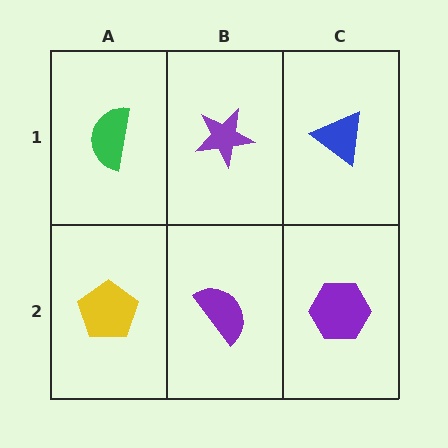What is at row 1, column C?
A blue triangle.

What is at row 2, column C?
A purple hexagon.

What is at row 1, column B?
A purple star.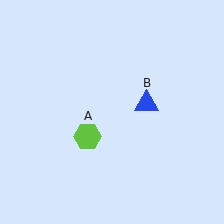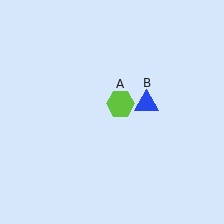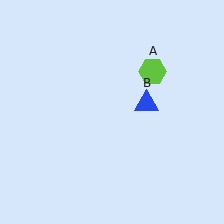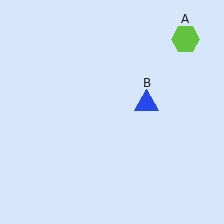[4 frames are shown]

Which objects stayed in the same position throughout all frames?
Blue triangle (object B) remained stationary.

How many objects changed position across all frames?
1 object changed position: lime hexagon (object A).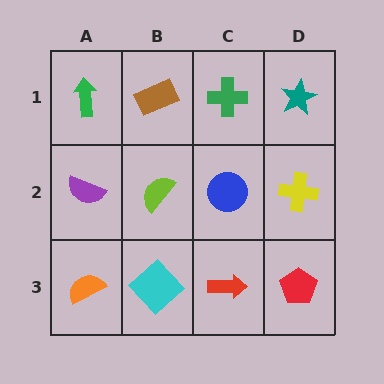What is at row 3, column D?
A red pentagon.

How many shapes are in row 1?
4 shapes.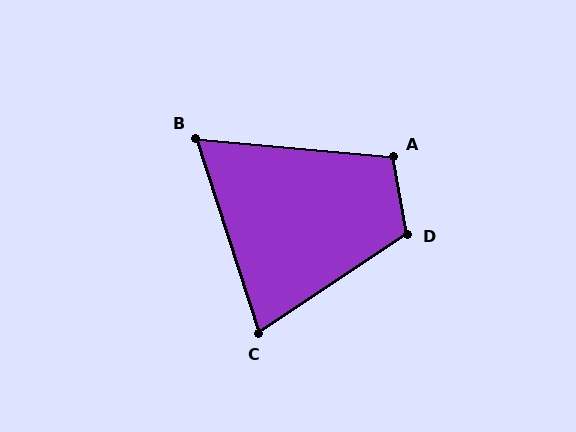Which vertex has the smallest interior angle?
B, at approximately 67 degrees.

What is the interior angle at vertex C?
Approximately 74 degrees (acute).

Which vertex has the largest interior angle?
D, at approximately 113 degrees.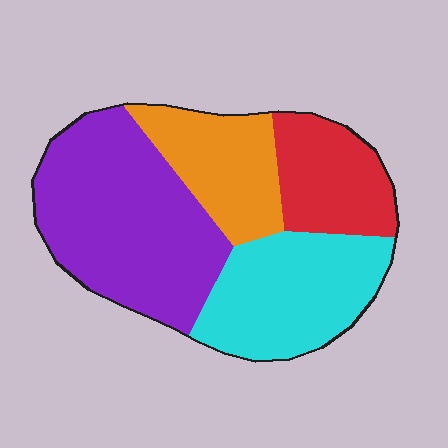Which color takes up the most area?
Purple, at roughly 40%.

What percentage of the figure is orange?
Orange covers around 20% of the figure.